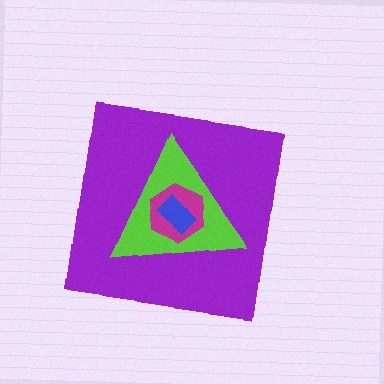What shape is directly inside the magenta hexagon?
The blue rectangle.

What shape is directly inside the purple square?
The lime triangle.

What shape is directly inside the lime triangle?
The magenta hexagon.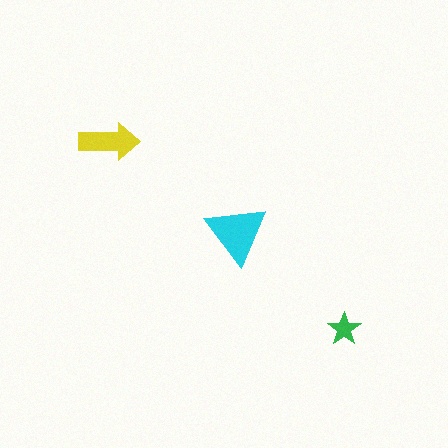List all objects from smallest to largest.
The green star, the yellow arrow, the cyan triangle.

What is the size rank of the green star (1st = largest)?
3rd.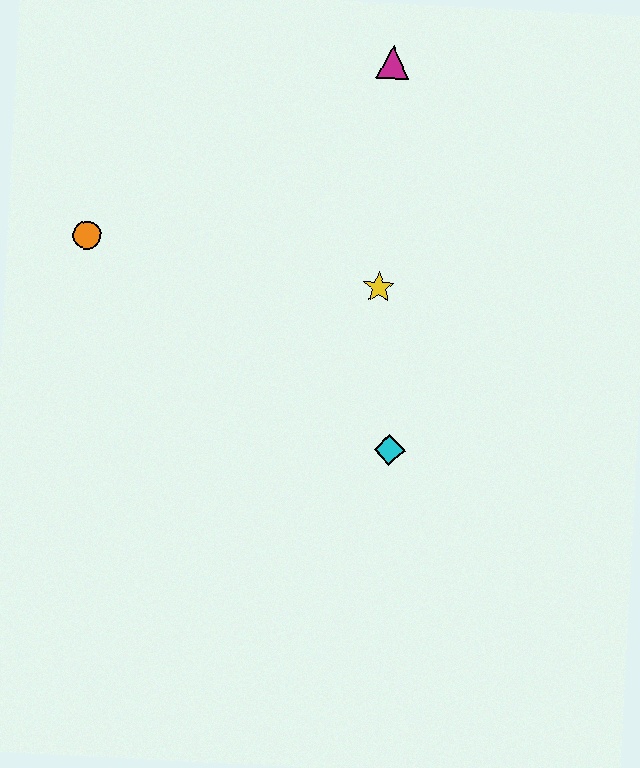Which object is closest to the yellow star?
The cyan diamond is closest to the yellow star.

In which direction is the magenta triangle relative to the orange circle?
The magenta triangle is to the right of the orange circle.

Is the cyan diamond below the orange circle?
Yes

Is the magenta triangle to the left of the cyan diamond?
Yes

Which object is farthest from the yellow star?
The orange circle is farthest from the yellow star.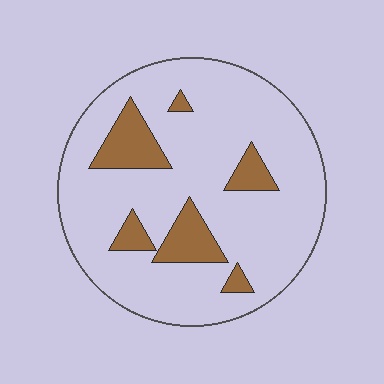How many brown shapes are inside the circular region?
6.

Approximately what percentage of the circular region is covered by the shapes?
Approximately 15%.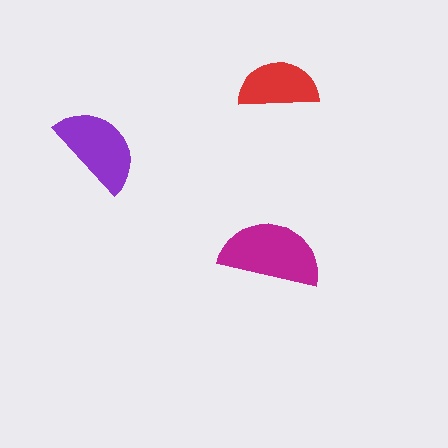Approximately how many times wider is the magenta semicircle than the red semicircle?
About 1.5 times wider.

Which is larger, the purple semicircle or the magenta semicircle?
The magenta one.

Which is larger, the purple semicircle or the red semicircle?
The purple one.